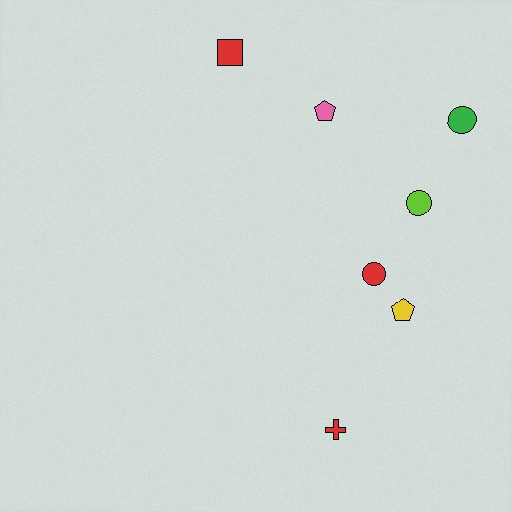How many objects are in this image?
There are 7 objects.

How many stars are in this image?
There are no stars.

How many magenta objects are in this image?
There are no magenta objects.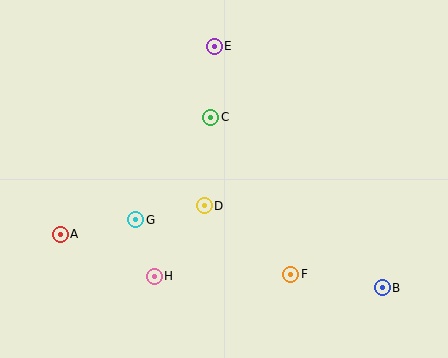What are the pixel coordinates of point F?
Point F is at (291, 274).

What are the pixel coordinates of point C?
Point C is at (211, 117).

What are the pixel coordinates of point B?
Point B is at (382, 288).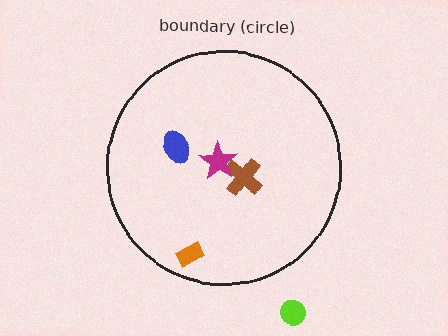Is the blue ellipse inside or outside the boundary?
Inside.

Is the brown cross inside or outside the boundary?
Inside.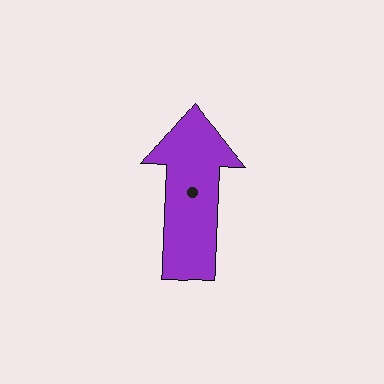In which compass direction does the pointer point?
North.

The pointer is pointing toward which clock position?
Roughly 12 o'clock.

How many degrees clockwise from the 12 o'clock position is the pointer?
Approximately 360 degrees.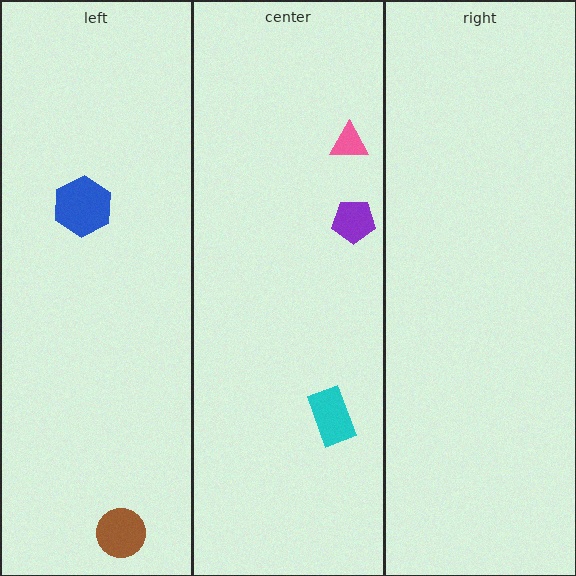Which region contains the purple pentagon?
The center region.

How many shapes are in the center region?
3.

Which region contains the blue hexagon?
The left region.